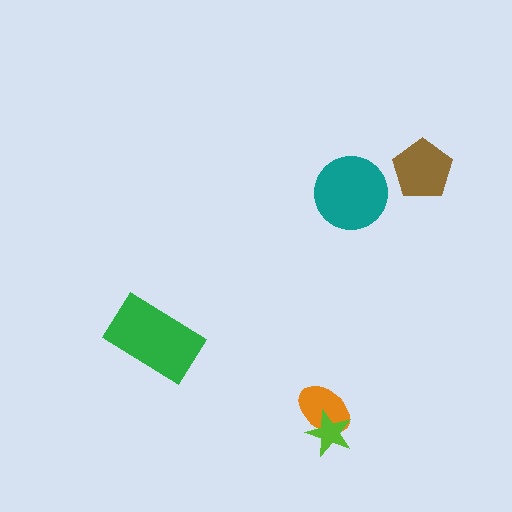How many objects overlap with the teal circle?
0 objects overlap with the teal circle.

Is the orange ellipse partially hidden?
Yes, it is partially covered by another shape.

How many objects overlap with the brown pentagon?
0 objects overlap with the brown pentagon.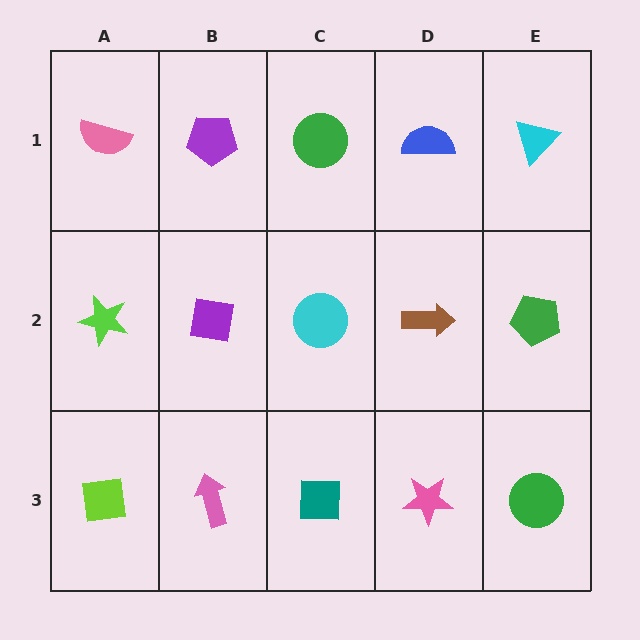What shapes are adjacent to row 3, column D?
A brown arrow (row 2, column D), a teal square (row 3, column C), a green circle (row 3, column E).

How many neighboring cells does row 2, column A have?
3.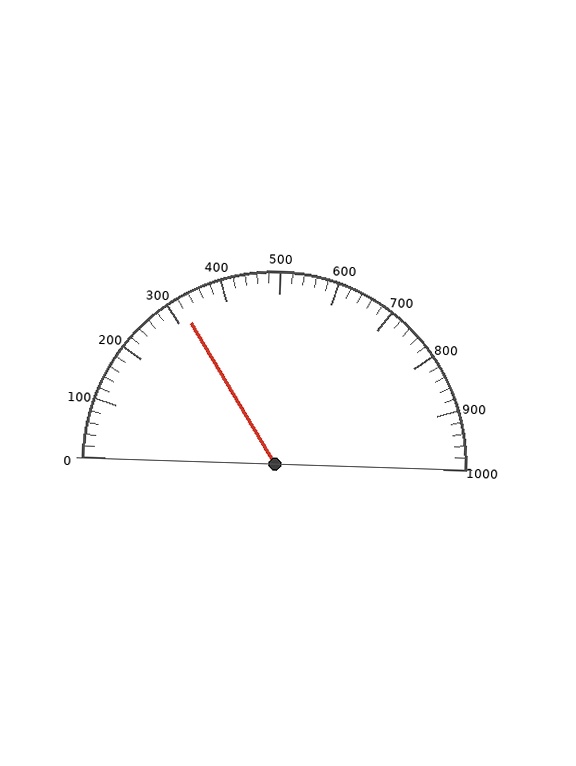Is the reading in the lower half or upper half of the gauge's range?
The reading is in the lower half of the range (0 to 1000).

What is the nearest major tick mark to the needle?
The nearest major tick mark is 300.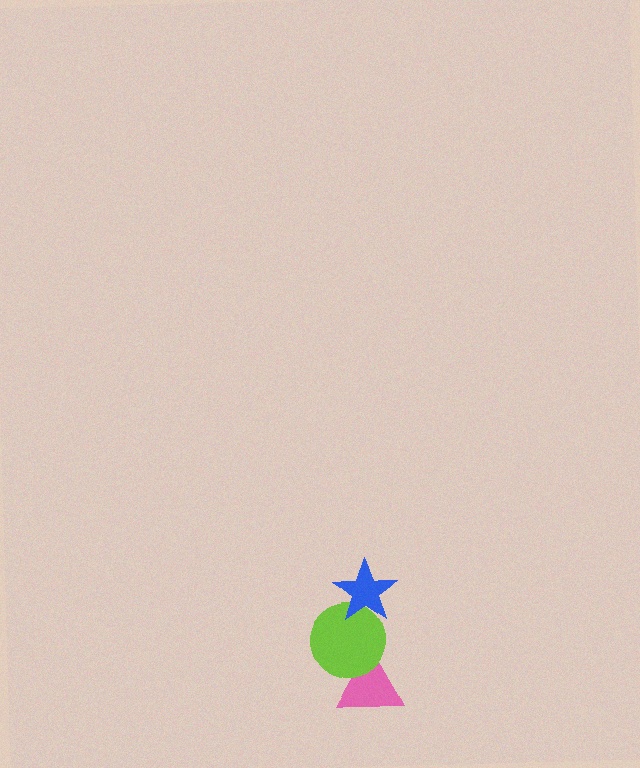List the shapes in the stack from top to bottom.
From top to bottom: the blue star, the lime circle, the pink triangle.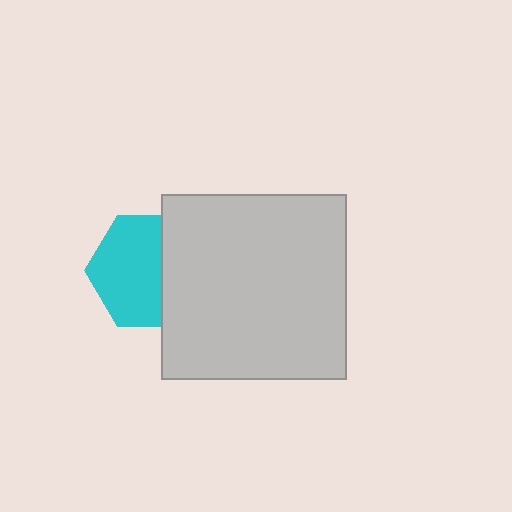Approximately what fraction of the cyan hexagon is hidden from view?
Roughly 37% of the cyan hexagon is hidden behind the light gray square.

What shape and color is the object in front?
The object in front is a light gray square.